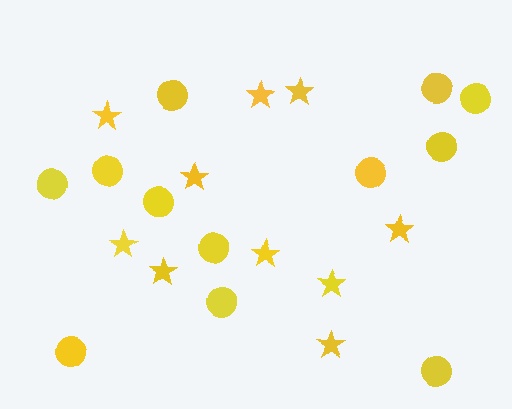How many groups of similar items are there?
There are 2 groups: one group of stars (10) and one group of circles (12).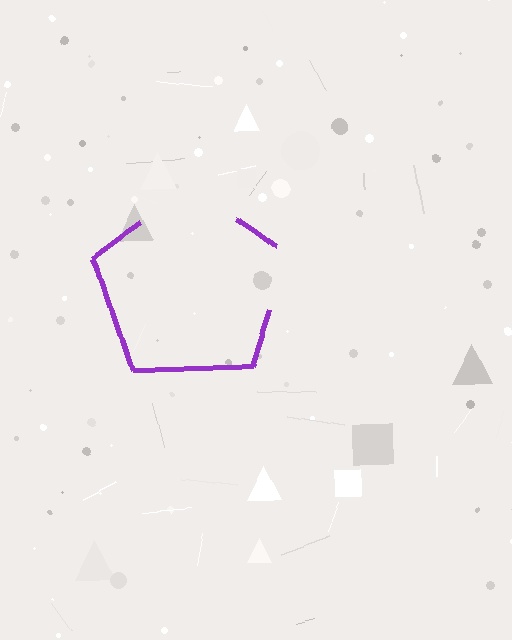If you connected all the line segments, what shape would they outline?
They would outline a pentagon.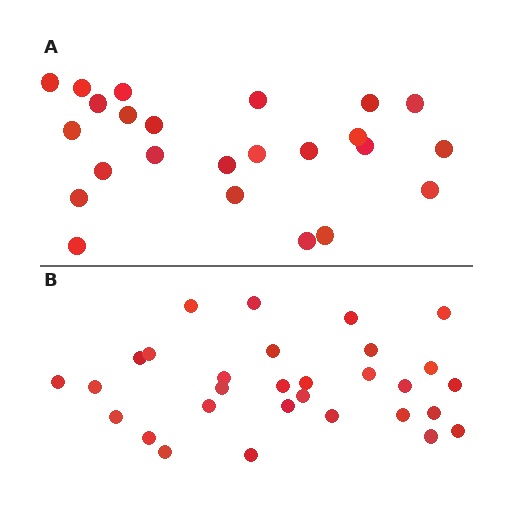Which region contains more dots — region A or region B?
Region B (the bottom region) has more dots.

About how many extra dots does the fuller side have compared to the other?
Region B has about 6 more dots than region A.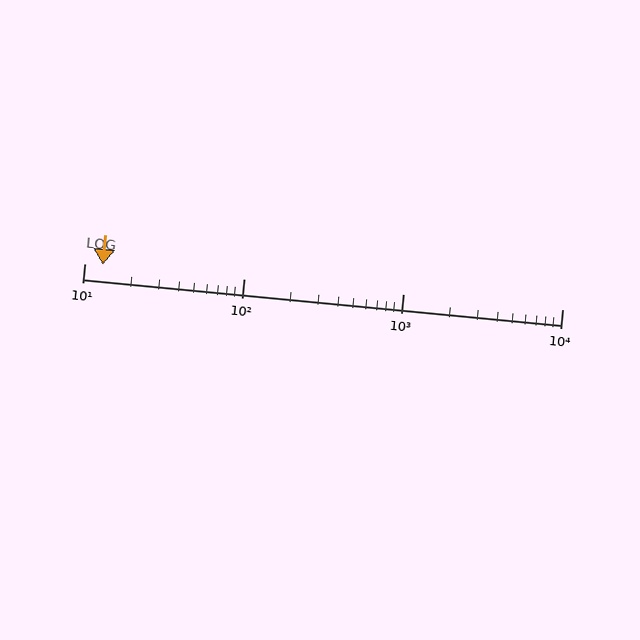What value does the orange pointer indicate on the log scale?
The pointer indicates approximately 13.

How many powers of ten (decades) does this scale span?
The scale spans 3 decades, from 10 to 10000.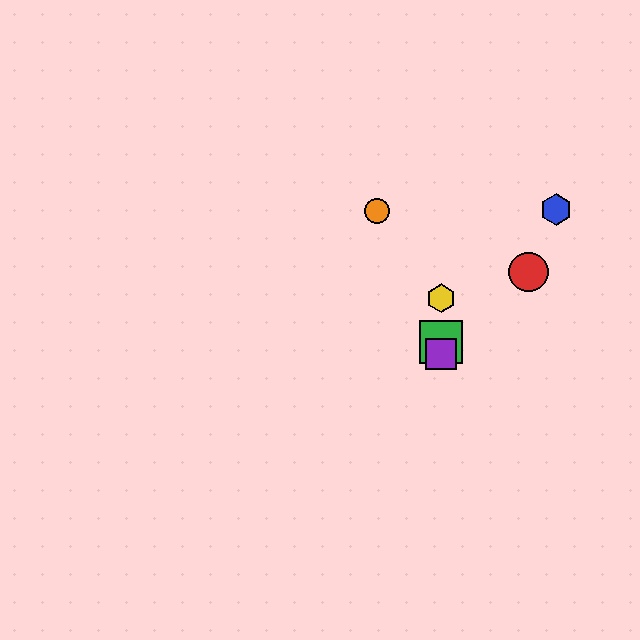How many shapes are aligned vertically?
3 shapes (the green square, the yellow hexagon, the purple square) are aligned vertically.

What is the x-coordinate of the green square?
The green square is at x≈441.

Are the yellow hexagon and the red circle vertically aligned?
No, the yellow hexagon is at x≈441 and the red circle is at x≈528.